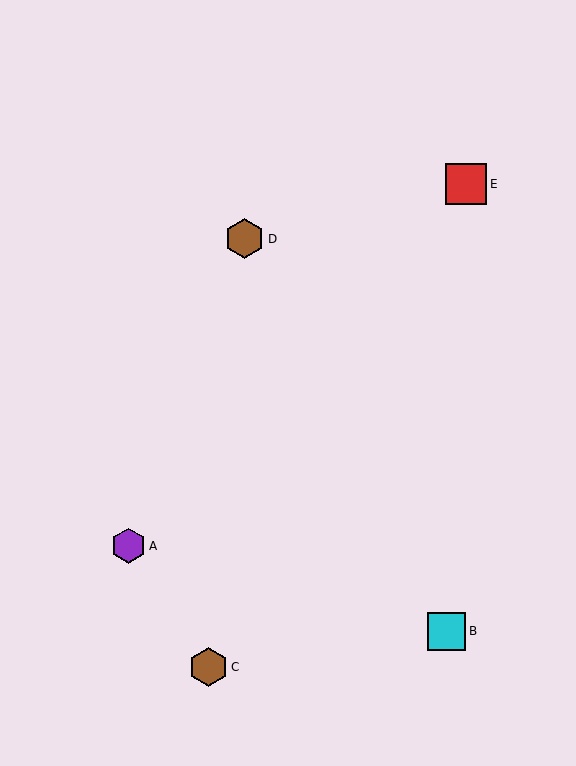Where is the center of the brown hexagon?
The center of the brown hexagon is at (245, 239).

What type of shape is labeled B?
Shape B is a cyan square.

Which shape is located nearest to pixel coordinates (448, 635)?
The cyan square (labeled B) at (447, 631) is nearest to that location.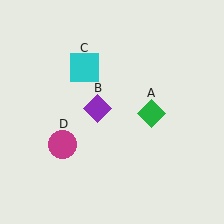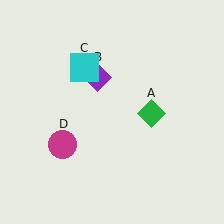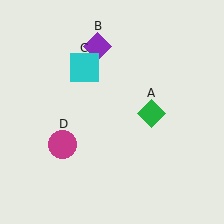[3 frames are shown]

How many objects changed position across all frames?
1 object changed position: purple diamond (object B).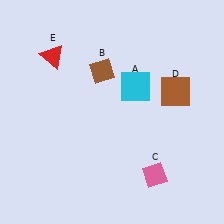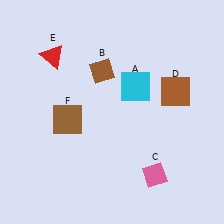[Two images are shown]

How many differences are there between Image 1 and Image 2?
There is 1 difference between the two images.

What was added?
A brown square (F) was added in Image 2.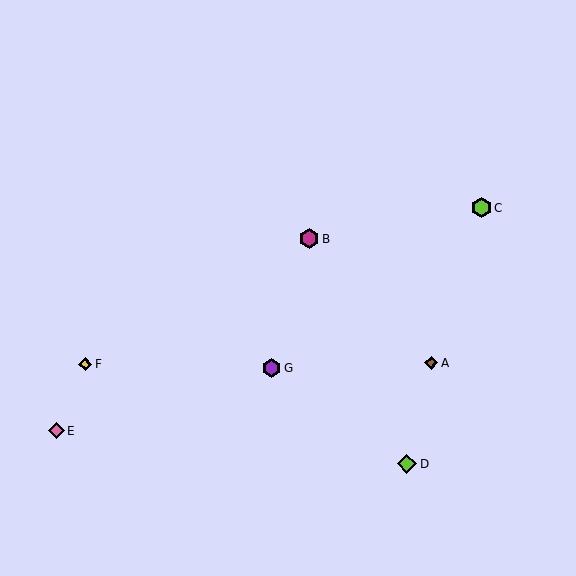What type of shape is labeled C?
Shape C is a lime hexagon.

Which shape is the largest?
The lime hexagon (labeled C) is the largest.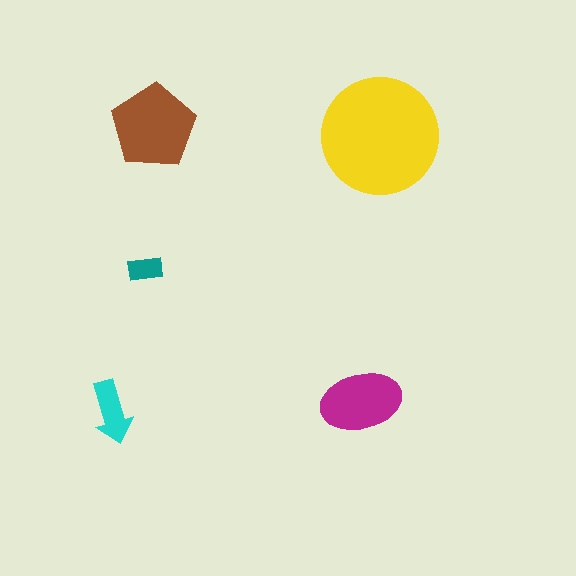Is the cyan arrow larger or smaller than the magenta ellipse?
Smaller.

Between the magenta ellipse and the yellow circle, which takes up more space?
The yellow circle.